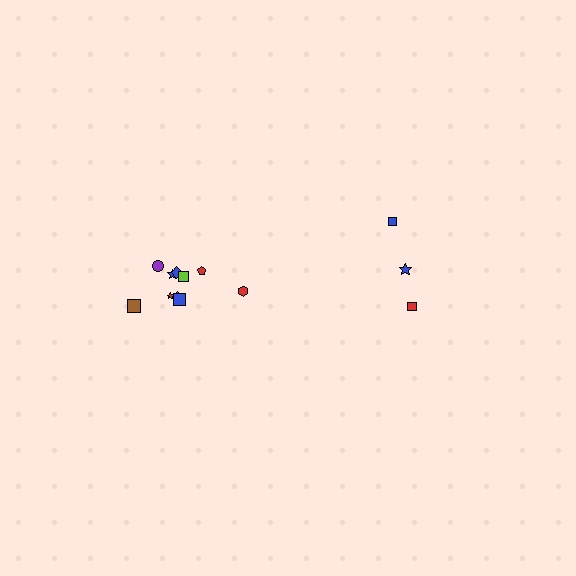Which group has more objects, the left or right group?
The left group.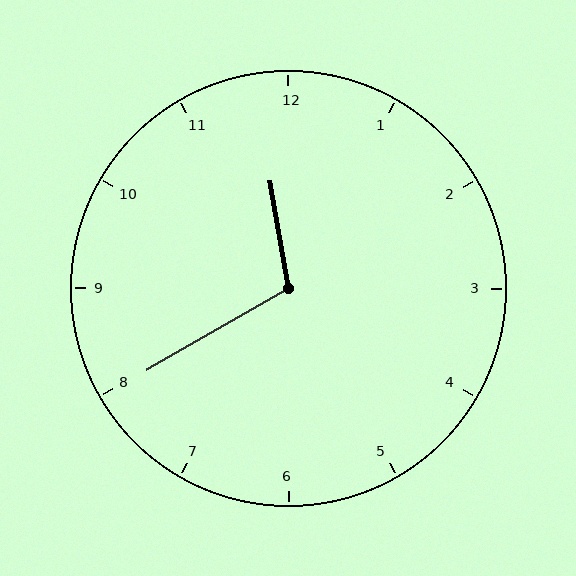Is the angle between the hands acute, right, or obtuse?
It is obtuse.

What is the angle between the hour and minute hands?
Approximately 110 degrees.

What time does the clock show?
11:40.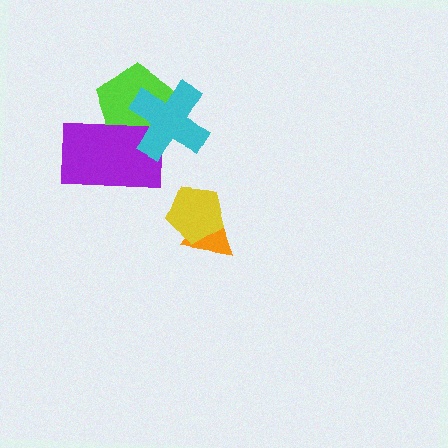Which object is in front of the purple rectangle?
The cyan cross is in front of the purple rectangle.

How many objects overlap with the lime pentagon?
2 objects overlap with the lime pentagon.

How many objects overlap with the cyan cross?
2 objects overlap with the cyan cross.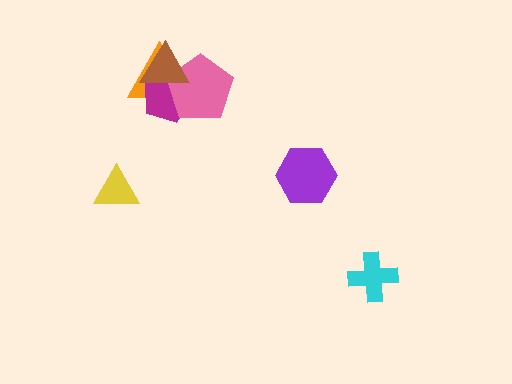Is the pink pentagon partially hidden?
Yes, it is partially covered by another shape.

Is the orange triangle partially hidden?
Yes, it is partially covered by another shape.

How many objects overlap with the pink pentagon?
3 objects overlap with the pink pentagon.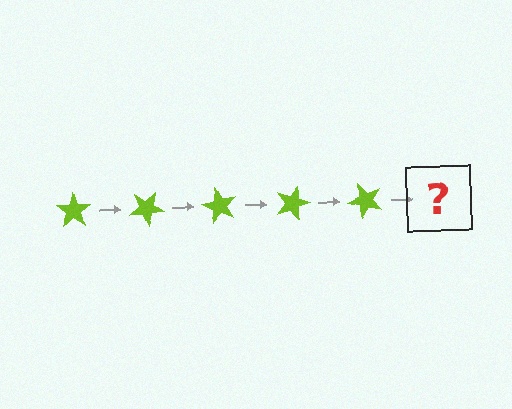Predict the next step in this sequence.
The next step is a lime star rotated 150 degrees.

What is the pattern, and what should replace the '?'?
The pattern is that the star rotates 30 degrees each step. The '?' should be a lime star rotated 150 degrees.